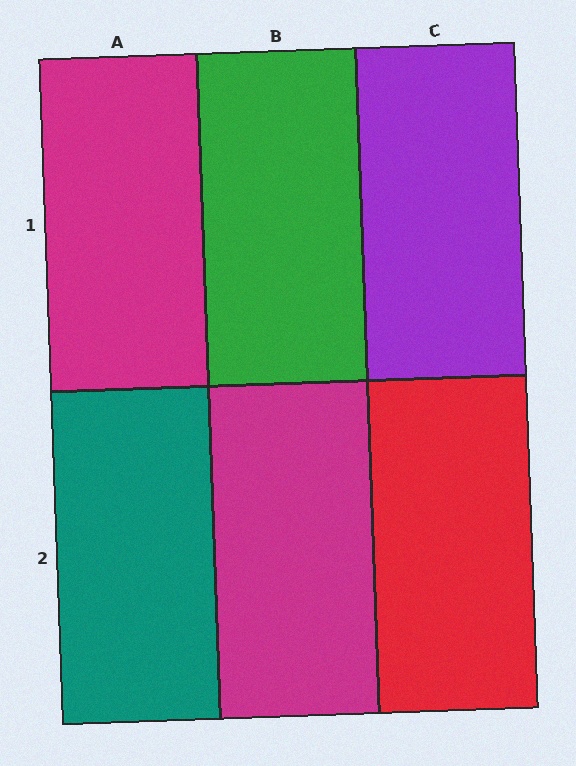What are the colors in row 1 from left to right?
Magenta, green, purple.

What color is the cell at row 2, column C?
Red.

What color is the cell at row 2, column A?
Teal.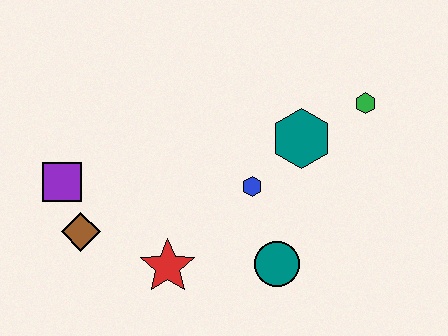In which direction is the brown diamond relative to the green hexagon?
The brown diamond is to the left of the green hexagon.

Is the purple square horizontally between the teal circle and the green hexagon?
No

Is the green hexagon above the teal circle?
Yes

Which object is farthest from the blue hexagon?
The purple square is farthest from the blue hexagon.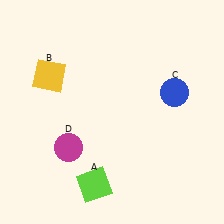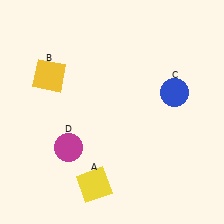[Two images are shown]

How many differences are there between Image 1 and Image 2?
There is 1 difference between the two images.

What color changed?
The square (A) changed from lime in Image 1 to yellow in Image 2.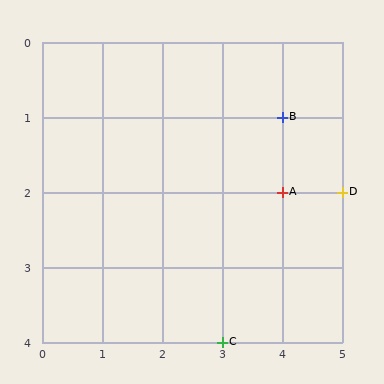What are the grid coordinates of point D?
Point D is at grid coordinates (5, 2).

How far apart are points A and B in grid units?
Points A and B are 1 row apart.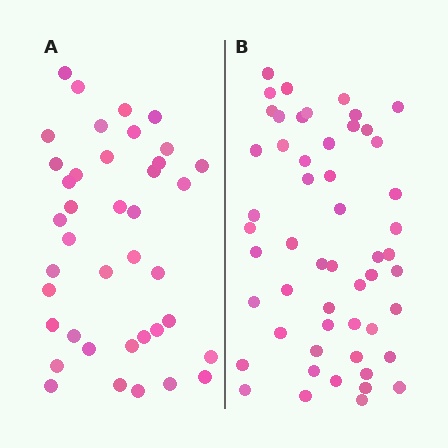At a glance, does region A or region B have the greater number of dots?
Region B (the right region) has more dots.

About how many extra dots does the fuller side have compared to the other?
Region B has approximately 15 more dots than region A.